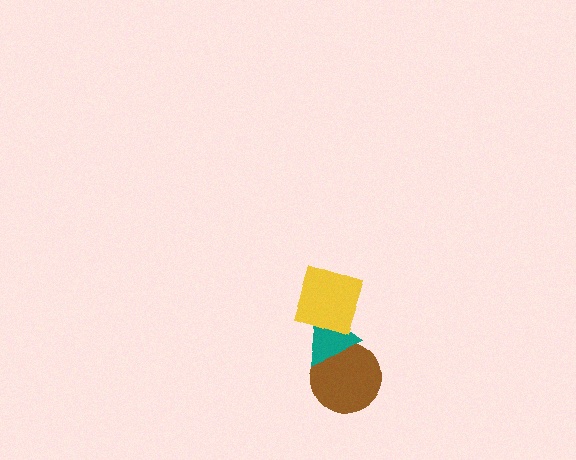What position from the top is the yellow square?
The yellow square is 1st from the top.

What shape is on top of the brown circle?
The teal triangle is on top of the brown circle.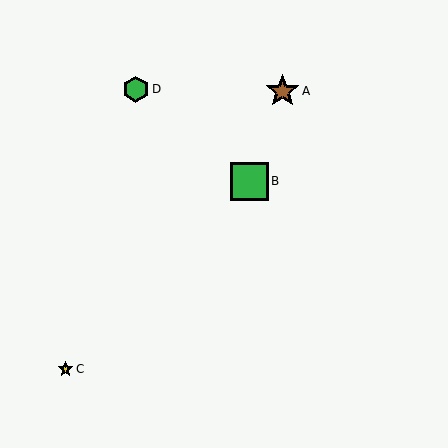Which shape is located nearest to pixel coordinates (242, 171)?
The green square (labeled B) at (249, 181) is nearest to that location.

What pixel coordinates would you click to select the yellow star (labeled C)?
Click at (66, 369) to select the yellow star C.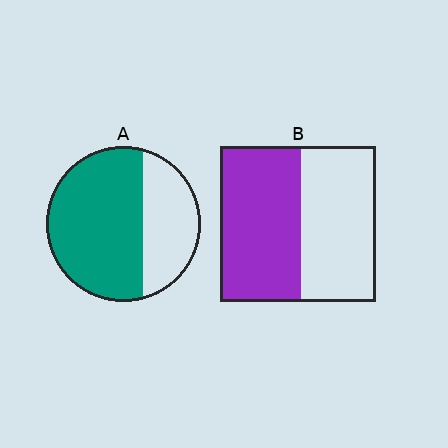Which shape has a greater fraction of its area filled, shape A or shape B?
Shape A.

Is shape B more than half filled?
Roughly half.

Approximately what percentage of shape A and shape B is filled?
A is approximately 65% and B is approximately 50%.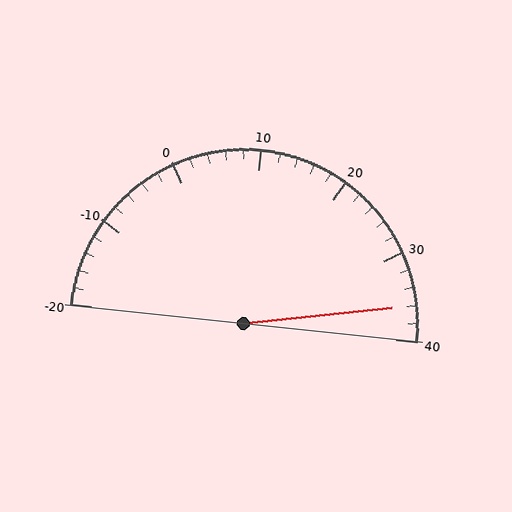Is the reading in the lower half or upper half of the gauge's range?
The reading is in the upper half of the range (-20 to 40).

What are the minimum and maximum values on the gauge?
The gauge ranges from -20 to 40.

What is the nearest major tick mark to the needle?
The nearest major tick mark is 40.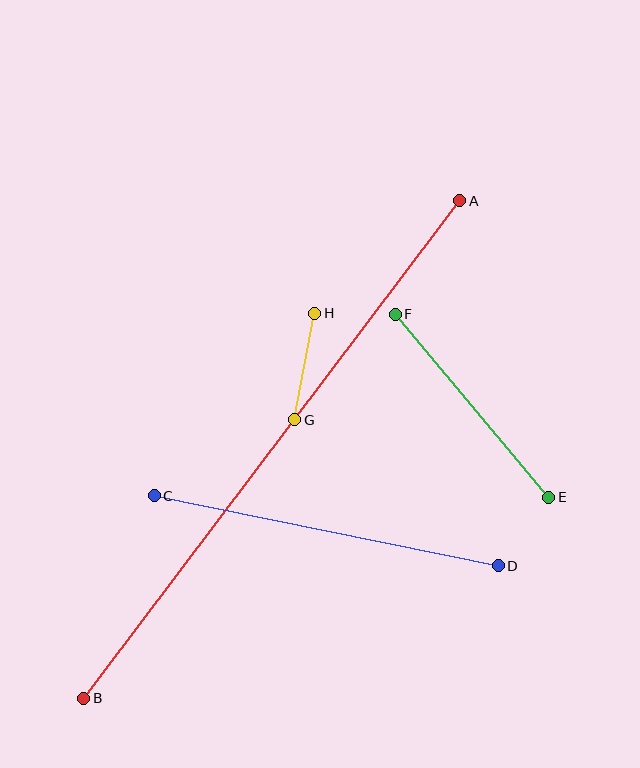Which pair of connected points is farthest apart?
Points A and B are farthest apart.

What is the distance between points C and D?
The distance is approximately 351 pixels.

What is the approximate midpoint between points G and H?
The midpoint is at approximately (305, 367) pixels.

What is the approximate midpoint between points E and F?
The midpoint is at approximately (472, 406) pixels.